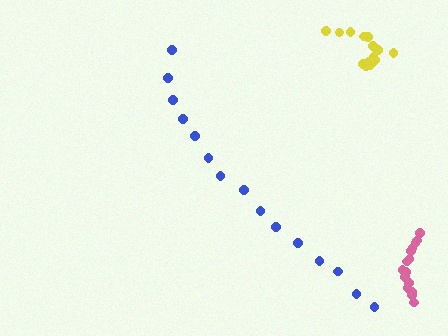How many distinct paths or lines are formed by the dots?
There are 3 distinct paths.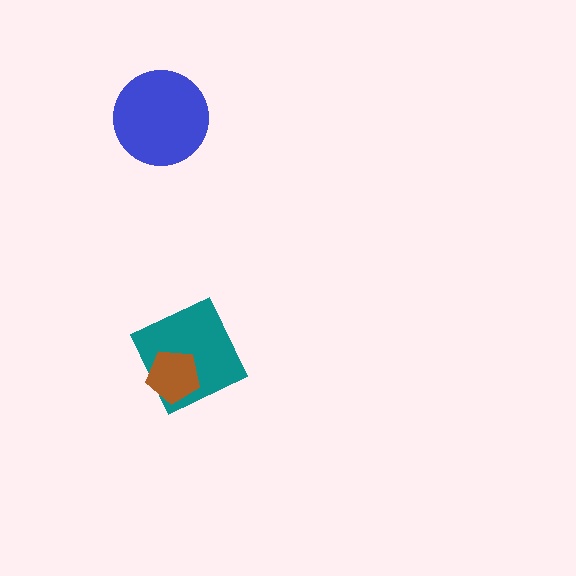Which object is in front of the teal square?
The brown pentagon is in front of the teal square.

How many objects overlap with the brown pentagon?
1 object overlaps with the brown pentagon.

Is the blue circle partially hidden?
No, no other shape covers it.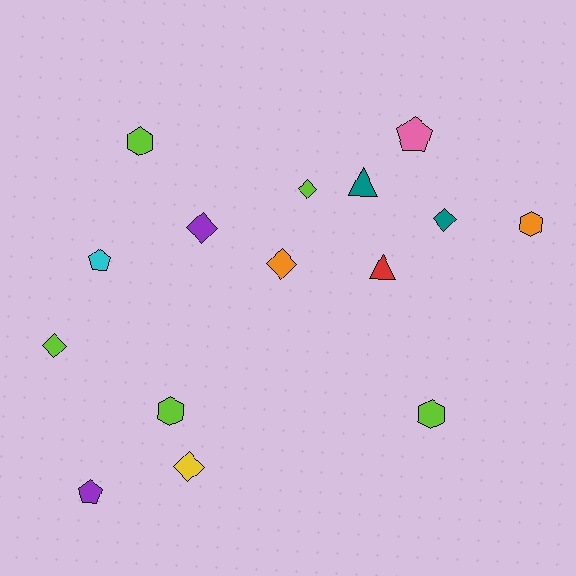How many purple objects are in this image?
There are 2 purple objects.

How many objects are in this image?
There are 15 objects.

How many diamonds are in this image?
There are 6 diamonds.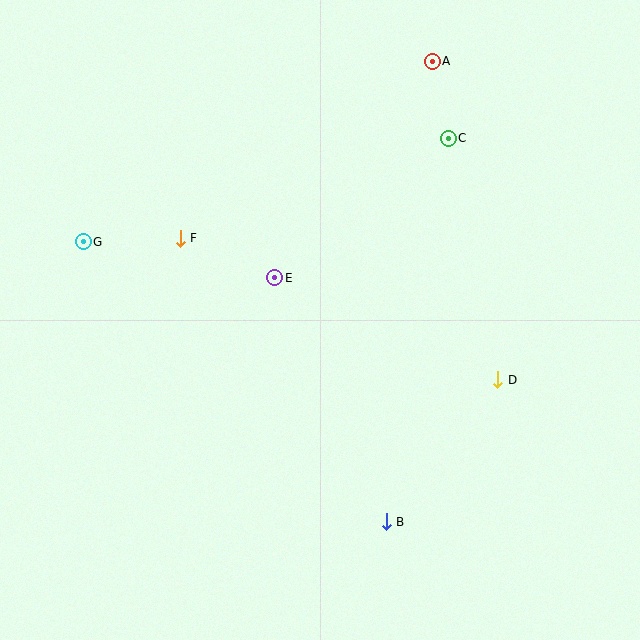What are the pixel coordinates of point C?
Point C is at (448, 138).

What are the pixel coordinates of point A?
Point A is at (432, 61).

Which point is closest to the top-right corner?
Point A is closest to the top-right corner.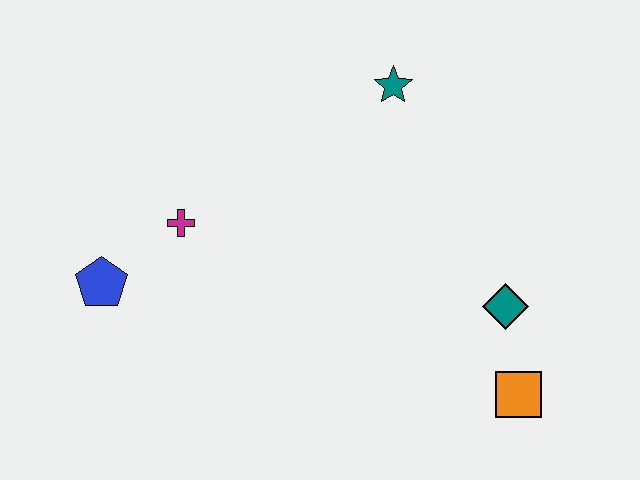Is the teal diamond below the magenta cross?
Yes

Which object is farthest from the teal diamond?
The blue pentagon is farthest from the teal diamond.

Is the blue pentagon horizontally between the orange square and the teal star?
No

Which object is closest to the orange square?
The teal diamond is closest to the orange square.